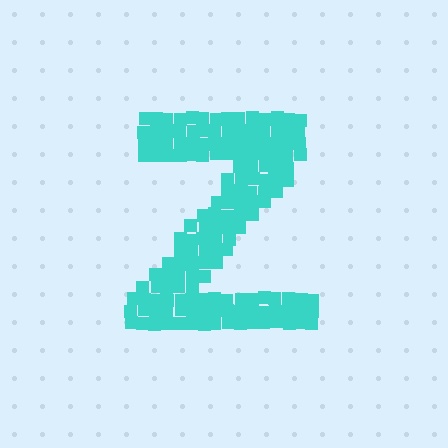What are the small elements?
The small elements are squares.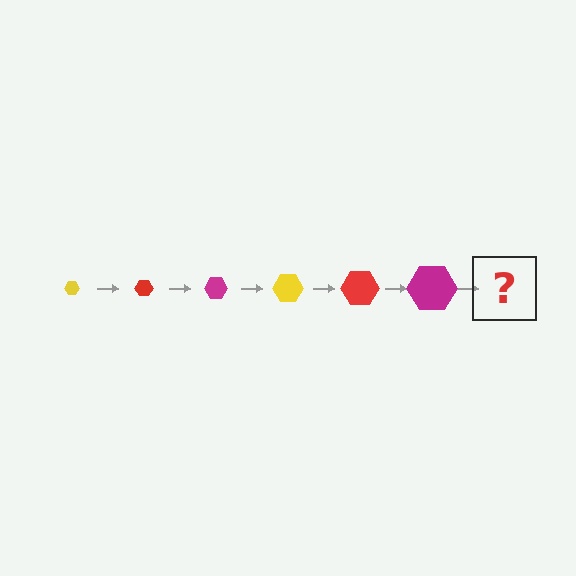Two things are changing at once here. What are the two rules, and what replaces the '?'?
The two rules are that the hexagon grows larger each step and the color cycles through yellow, red, and magenta. The '?' should be a yellow hexagon, larger than the previous one.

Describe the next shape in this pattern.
It should be a yellow hexagon, larger than the previous one.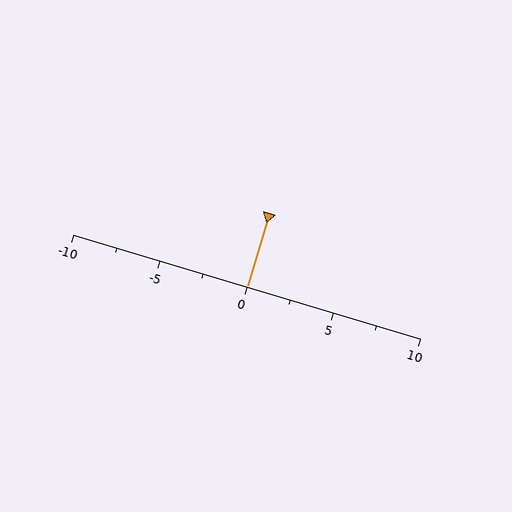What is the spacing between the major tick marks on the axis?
The major ticks are spaced 5 apart.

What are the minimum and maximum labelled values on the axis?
The axis runs from -10 to 10.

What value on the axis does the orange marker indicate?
The marker indicates approximately 0.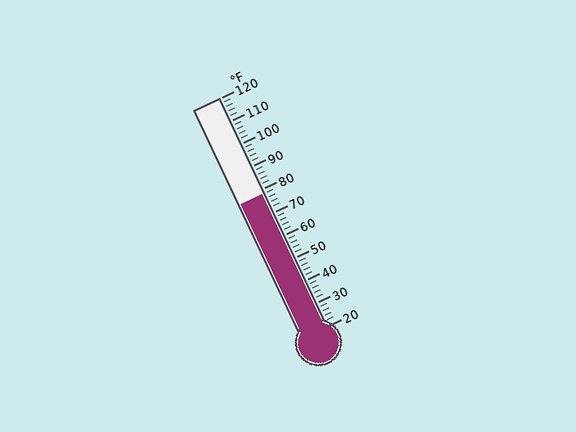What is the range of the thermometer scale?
The thermometer scale ranges from 20°F to 120°F.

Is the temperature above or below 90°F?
The temperature is below 90°F.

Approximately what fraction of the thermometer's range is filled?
The thermometer is filled to approximately 60% of its range.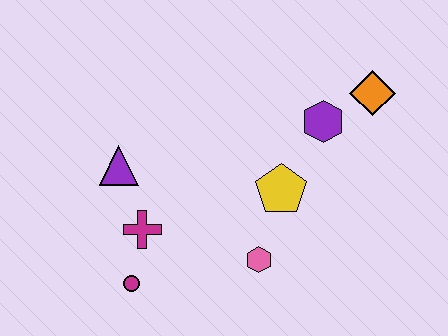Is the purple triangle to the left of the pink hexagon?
Yes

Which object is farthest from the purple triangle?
The orange diamond is farthest from the purple triangle.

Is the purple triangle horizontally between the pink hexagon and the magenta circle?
No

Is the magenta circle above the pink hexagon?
No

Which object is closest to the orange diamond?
The purple hexagon is closest to the orange diamond.